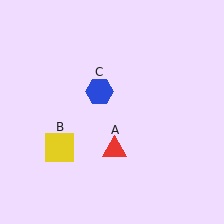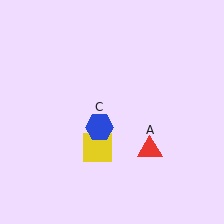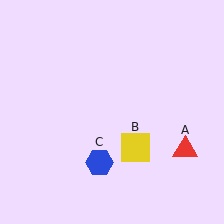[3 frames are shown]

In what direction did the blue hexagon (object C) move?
The blue hexagon (object C) moved down.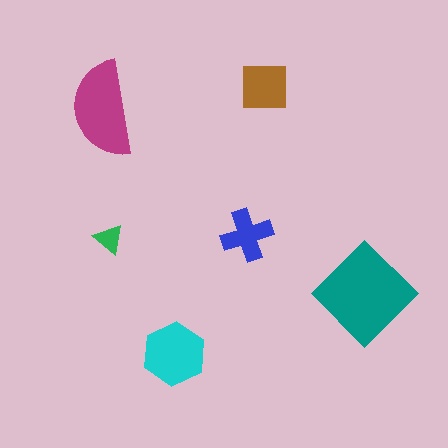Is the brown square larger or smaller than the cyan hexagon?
Smaller.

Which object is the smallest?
The green triangle.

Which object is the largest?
The teal diamond.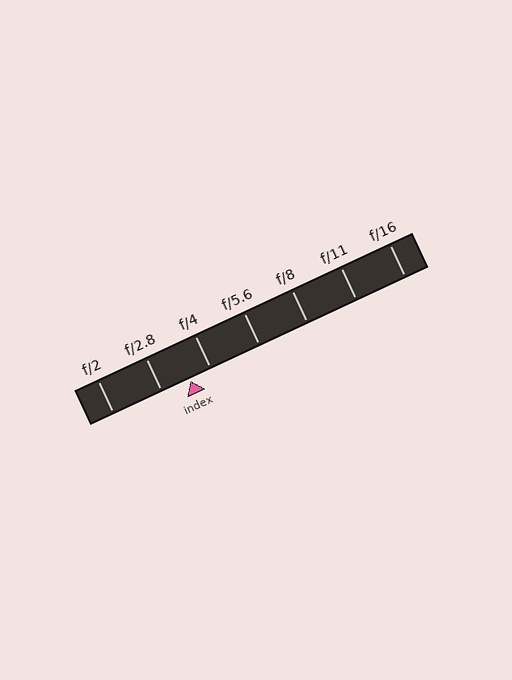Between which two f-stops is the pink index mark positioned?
The index mark is between f/2.8 and f/4.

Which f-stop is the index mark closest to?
The index mark is closest to f/4.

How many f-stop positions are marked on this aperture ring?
There are 7 f-stop positions marked.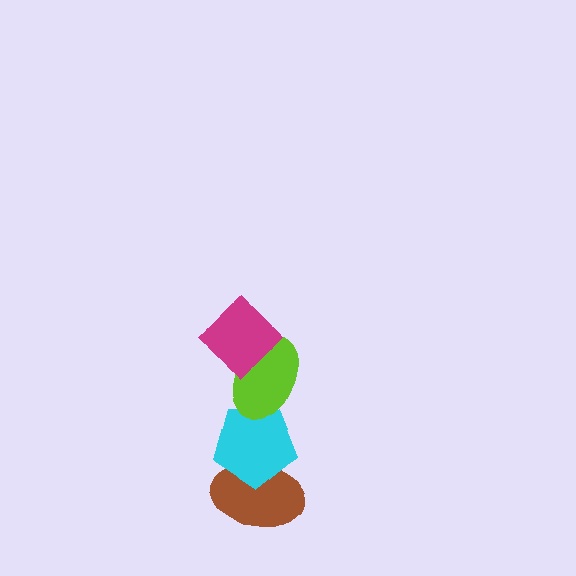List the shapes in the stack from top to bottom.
From top to bottom: the magenta diamond, the lime ellipse, the cyan pentagon, the brown ellipse.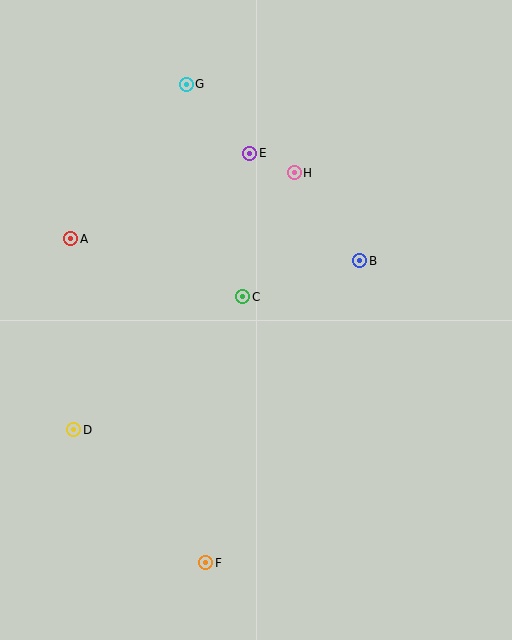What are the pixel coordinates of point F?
Point F is at (206, 563).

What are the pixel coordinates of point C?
Point C is at (243, 297).